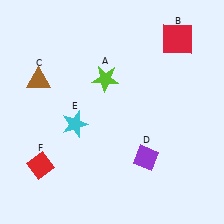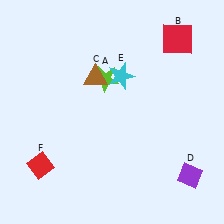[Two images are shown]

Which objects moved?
The objects that moved are: the brown triangle (C), the purple diamond (D), the cyan star (E).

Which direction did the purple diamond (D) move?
The purple diamond (D) moved right.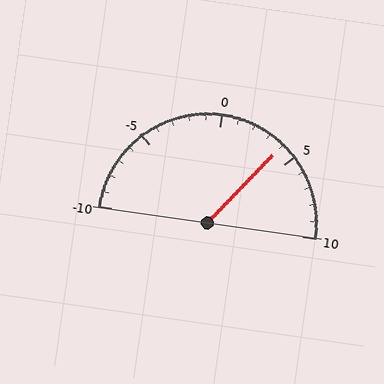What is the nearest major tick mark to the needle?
The nearest major tick mark is 5.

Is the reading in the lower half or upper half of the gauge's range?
The reading is in the upper half of the range (-10 to 10).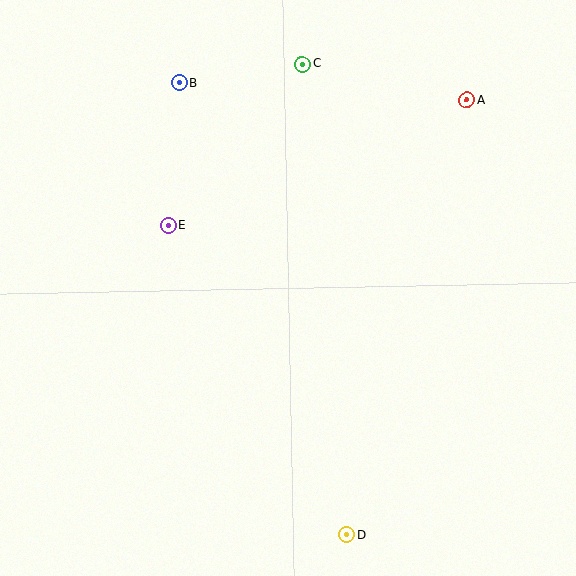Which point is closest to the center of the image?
Point E at (168, 225) is closest to the center.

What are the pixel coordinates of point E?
Point E is at (168, 225).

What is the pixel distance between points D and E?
The distance between D and E is 357 pixels.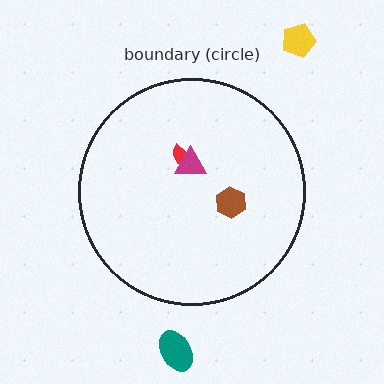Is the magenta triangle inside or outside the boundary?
Inside.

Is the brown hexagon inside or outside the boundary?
Inside.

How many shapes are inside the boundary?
3 inside, 2 outside.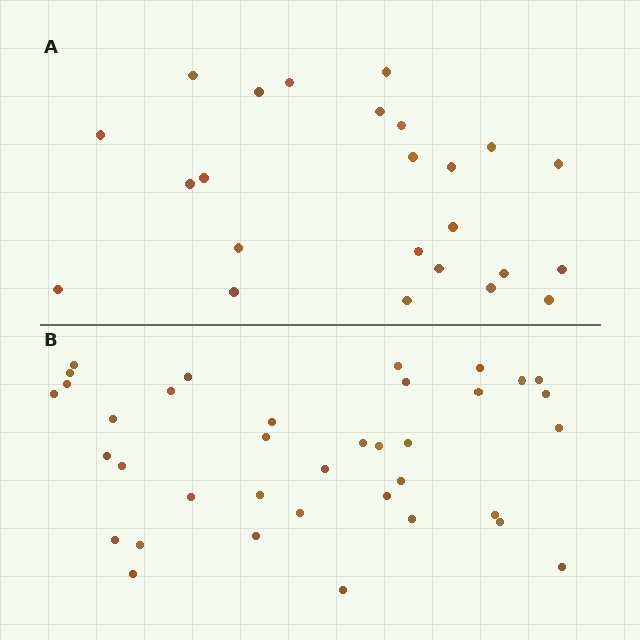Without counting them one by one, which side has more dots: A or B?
Region B (the bottom region) has more dots.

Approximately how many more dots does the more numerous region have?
Region B has approximately 15 more dots than region A.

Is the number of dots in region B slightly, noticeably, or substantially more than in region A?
Region B has substantially more. The ratio is roughly 1.5 to 1.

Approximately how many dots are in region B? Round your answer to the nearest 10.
About 40 dots. (The exact count is 37, which rounds to 40.)